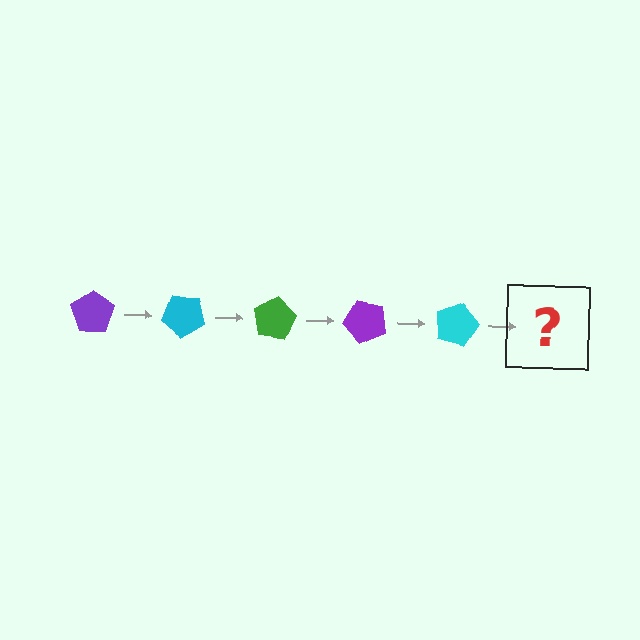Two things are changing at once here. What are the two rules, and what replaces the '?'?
The two rules are that it rotates 40 degrees each step and the color cycles through purple, cyan, and green. The '?' should be a green pentagon, rotated 200 degrees from the start.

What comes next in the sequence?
The next element should be a green pentagon, rotated 200 degrees from the start.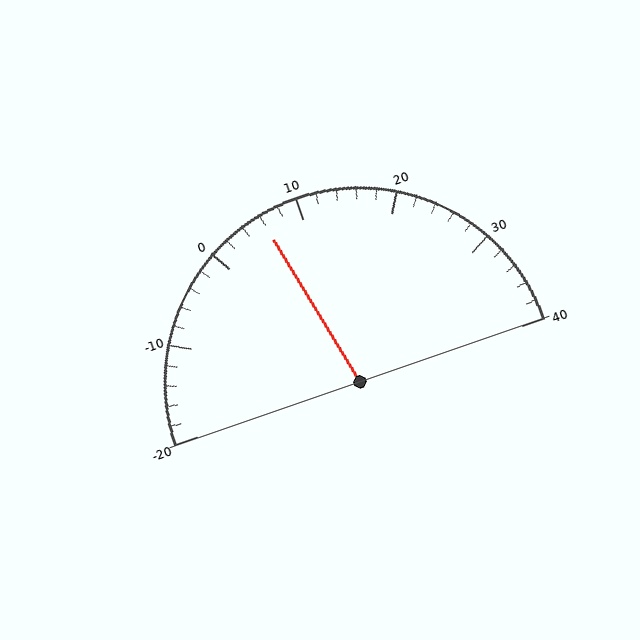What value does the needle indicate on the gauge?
The needle indicates approximately 6.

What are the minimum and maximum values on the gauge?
The gauge ranges from -20 to 40.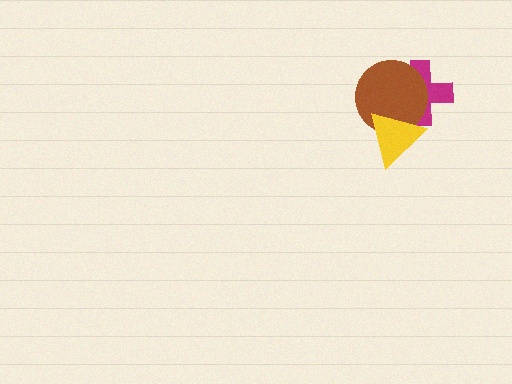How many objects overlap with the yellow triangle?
2 objects overlap with the yellow triangle.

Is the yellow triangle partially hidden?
No, no other shape covers it.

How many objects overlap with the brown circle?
2 objects overlap with the brown circle.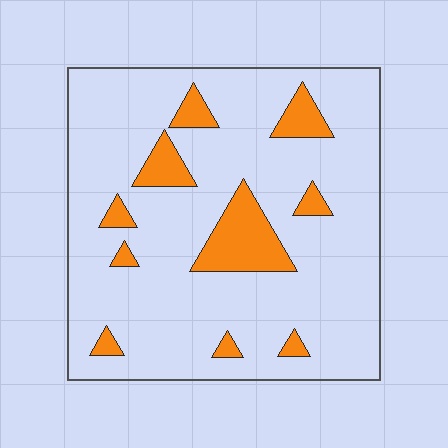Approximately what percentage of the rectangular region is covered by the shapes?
Approximately 15%.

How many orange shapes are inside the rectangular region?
10.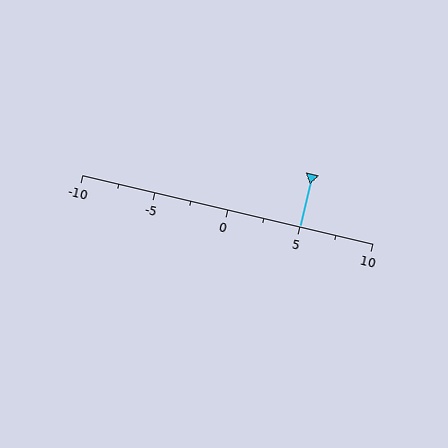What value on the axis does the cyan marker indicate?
The marker indicates approximately 5.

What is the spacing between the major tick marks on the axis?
The major ticks are spaced 5 apart.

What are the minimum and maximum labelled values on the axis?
The axis runs from -10 to 10.